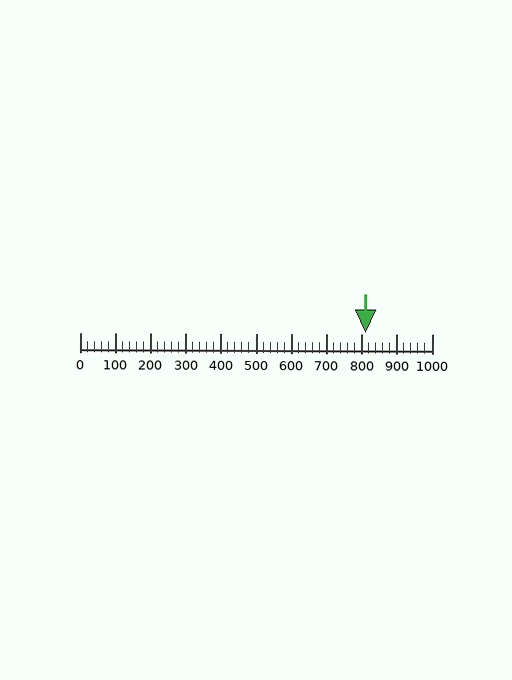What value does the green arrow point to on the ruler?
The green arrow points to approximately 810.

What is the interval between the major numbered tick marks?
The major tick marks are spaced 100 units apart.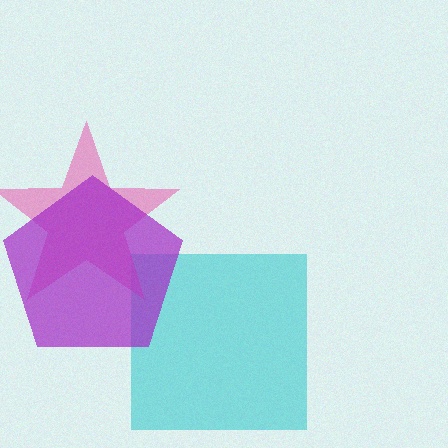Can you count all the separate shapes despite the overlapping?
Yes, there are 3 separate shapes.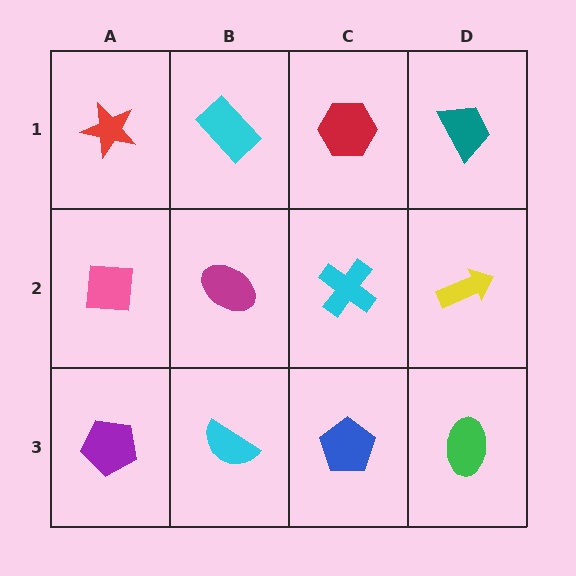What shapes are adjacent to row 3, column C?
A cyan cross (row 2, column C), a cyan semicircle (row 3, column B), a green ellipse (row 3, column D).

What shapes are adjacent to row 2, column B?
A cyan rectangle (row 1, column B), a cyan semicircle (row 3, column B), a pink square (row 2, column A), a cyan cross (row 2, column C).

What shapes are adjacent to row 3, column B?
A magenta ellipse (row 2, column B), a purple pentagon (row 3, column A), a blue pentagon (row 3, column C).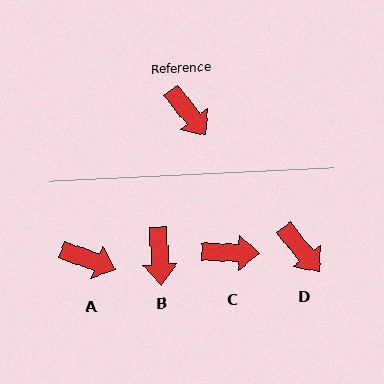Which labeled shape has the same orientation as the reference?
D.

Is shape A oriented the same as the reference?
No, it is off by about 31 degrees.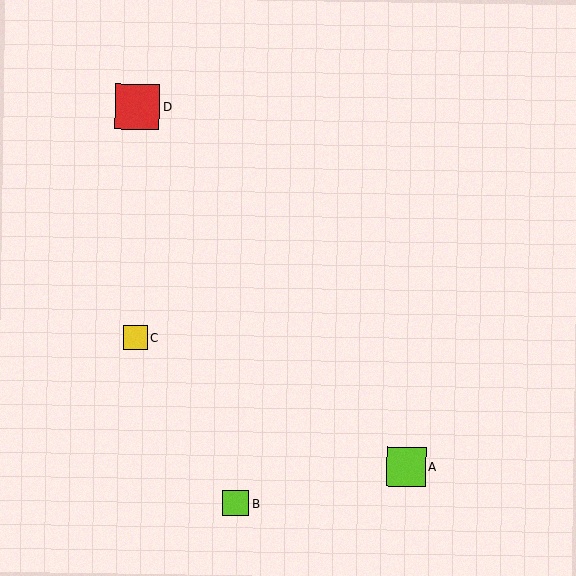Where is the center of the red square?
The center of the red square is at (137, 107).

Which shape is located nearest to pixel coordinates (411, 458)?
The lime square (labeled A) at (406, 467) is nearest to that location.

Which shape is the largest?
The red square (labeled D) is the largest.